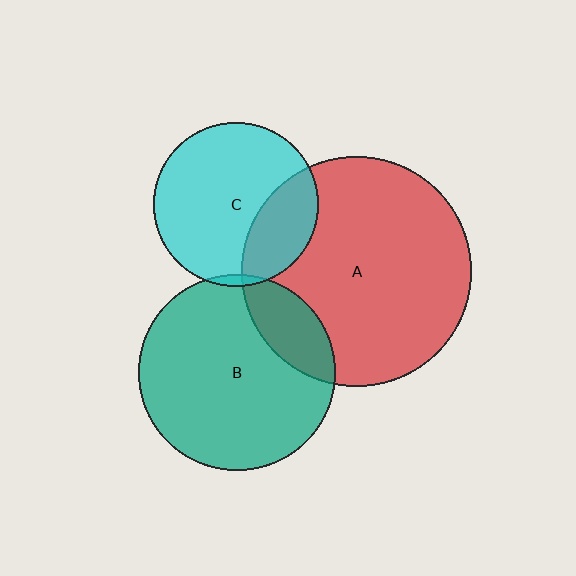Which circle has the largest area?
Circle A (red).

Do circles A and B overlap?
Yes.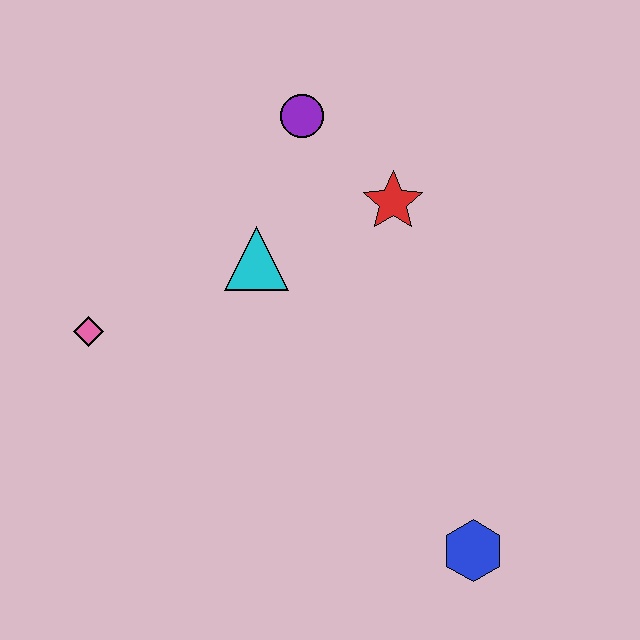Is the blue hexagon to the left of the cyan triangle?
No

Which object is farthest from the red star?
The blue hexagon is farthest from the red star.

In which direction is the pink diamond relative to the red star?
The pink diamond is to the left of the red star.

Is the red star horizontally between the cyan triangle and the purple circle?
No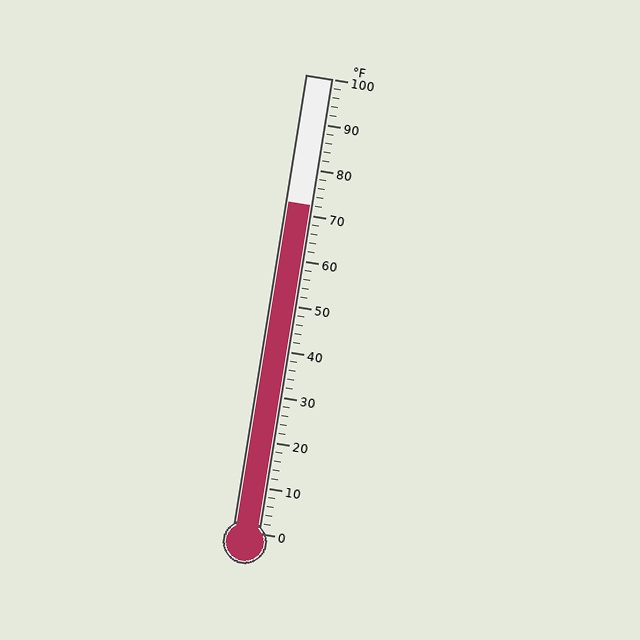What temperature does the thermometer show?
The thermometer shows approximately 72°F.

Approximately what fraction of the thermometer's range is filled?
The thermometer is filled to approximately 70% of its range.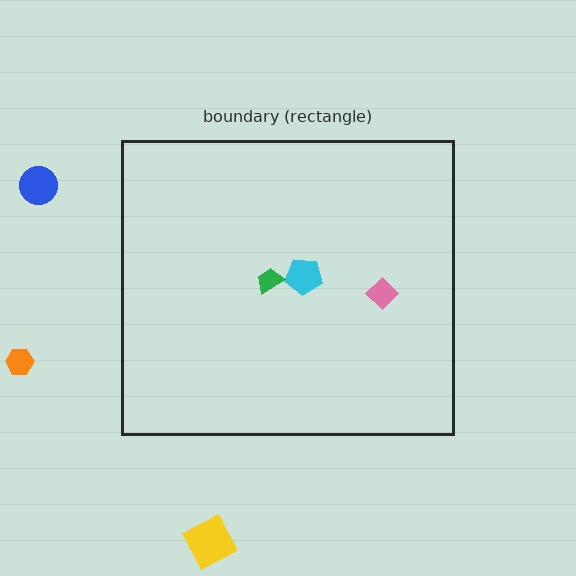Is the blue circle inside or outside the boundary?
Outside.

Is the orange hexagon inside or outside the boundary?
Outside.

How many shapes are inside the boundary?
3 inside, 3 outside.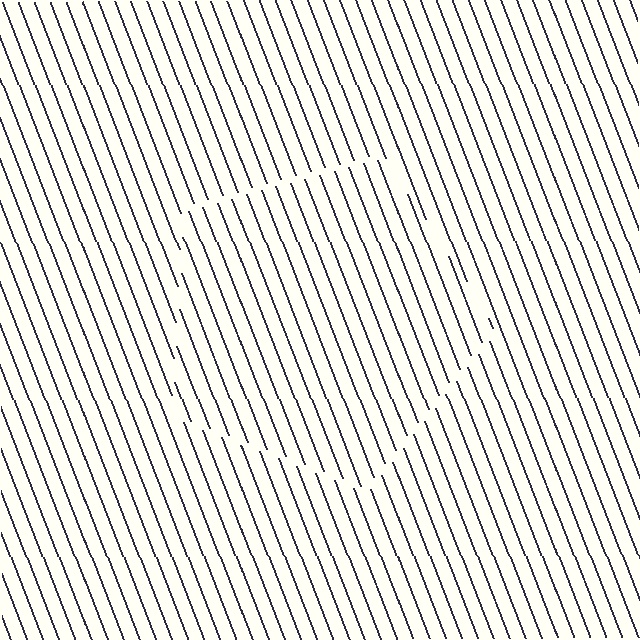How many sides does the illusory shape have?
5 sides — the line-ends trace a pentagon.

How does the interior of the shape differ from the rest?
The interior of the shape contains the same grating, shifted by half a period — the contour is defined by the phase discontinuity where line-ends from the inner and outer gratings abut.